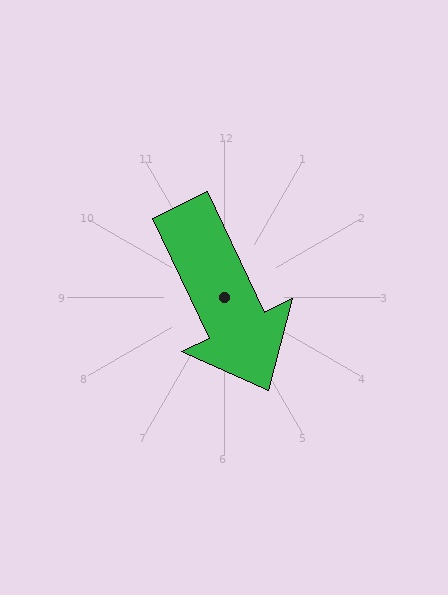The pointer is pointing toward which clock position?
Roughly 5 o'clock.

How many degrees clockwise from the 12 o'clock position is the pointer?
Approximately 155 degrees.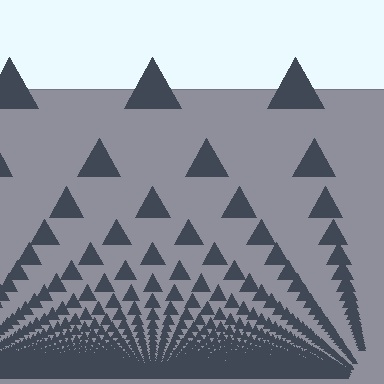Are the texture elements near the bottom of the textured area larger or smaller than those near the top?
Smaller. The gradient is inverted — elements near the bottom are smaller and denser.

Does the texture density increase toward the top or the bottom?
Density increases toward the bottom.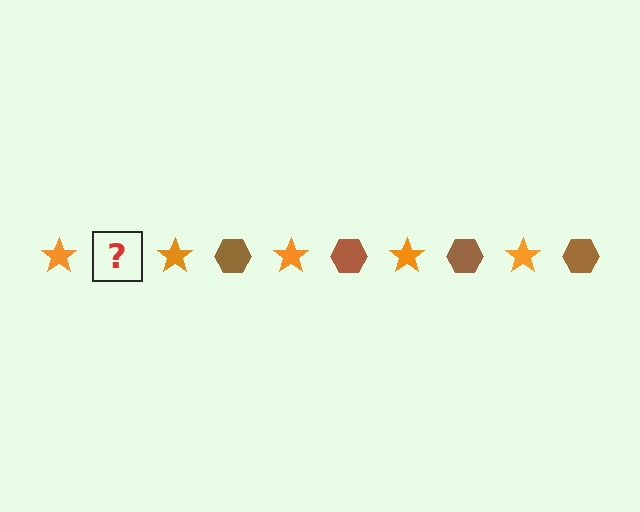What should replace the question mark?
The question mark should be replaced with a brown hexagon.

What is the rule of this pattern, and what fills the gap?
The rule is that the pattern alternates between orange star and brown hexagon. The gap should be filled with a brown hexagon.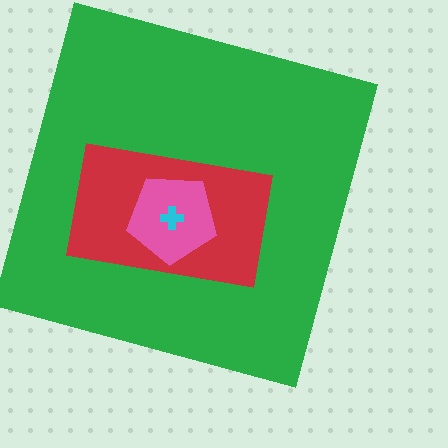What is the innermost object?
The cyan cross.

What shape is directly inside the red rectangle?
The pink pentagon.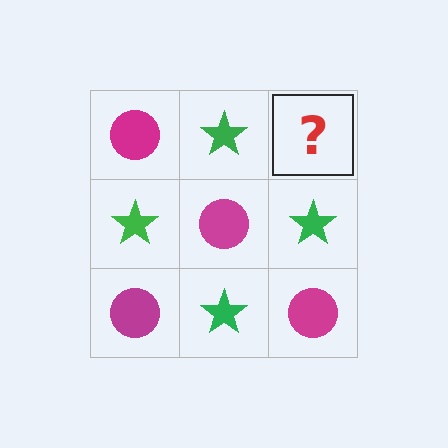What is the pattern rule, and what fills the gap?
The rule is that it alternates magenta circle and green star in a checkerboard pattern. The gap should be filled with a magenta circle.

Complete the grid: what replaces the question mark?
The question mark should be replaced with a magenta circle.